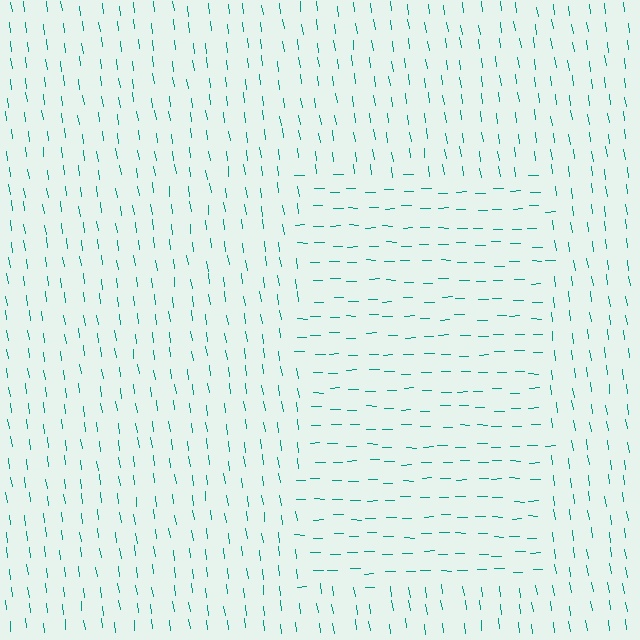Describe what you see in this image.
The image is filled with small teal line segments. A rectangle region in the image has lines oriented differently from the surrounding lines, creating a visible texture boundary.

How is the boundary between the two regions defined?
The boundary is defined purely by a change in line orientation (approximately 82 degrees difference). All lines are the same color and thickness.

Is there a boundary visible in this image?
Yes, there is a texture boundary formed by a change in line orientation.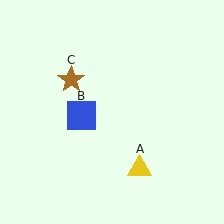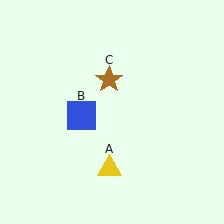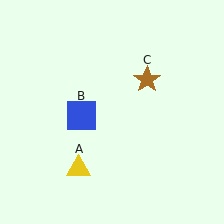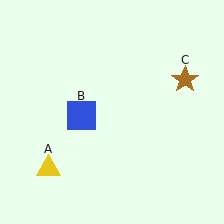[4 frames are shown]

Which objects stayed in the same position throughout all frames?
Blue square (object B) remained stationary.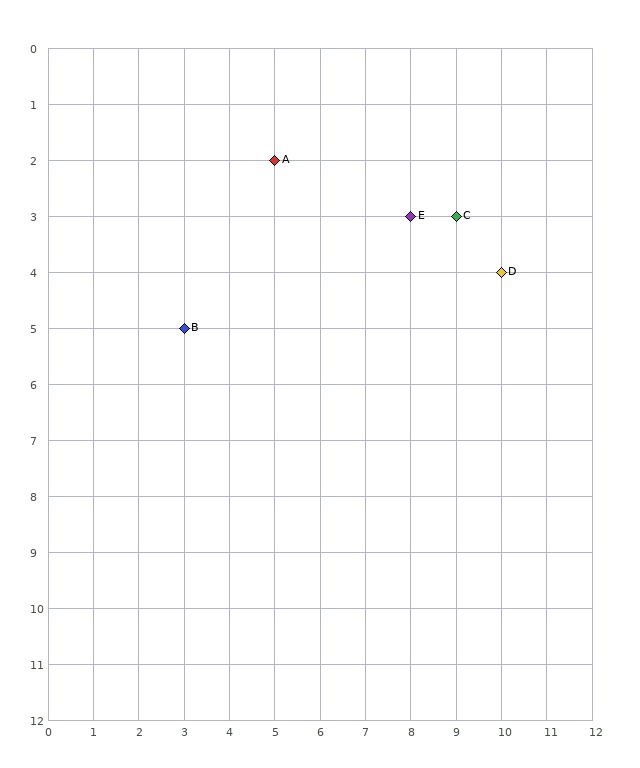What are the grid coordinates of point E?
Point E is at grid coordinates (8, 3).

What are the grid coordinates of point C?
Point C is at grid coordinates (9, 3).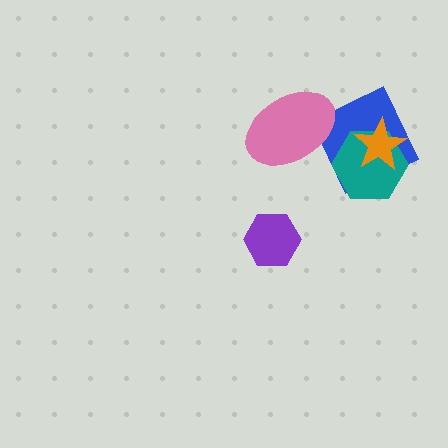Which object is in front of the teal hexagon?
The orange star is in front of the teal hexagon.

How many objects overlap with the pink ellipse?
1 object overlaps with the pink ellipse.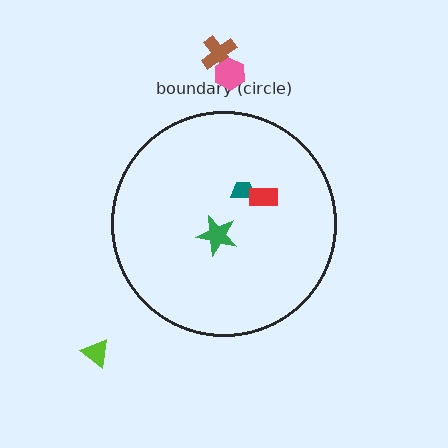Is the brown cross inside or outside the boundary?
Outside.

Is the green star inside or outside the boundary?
Inside.